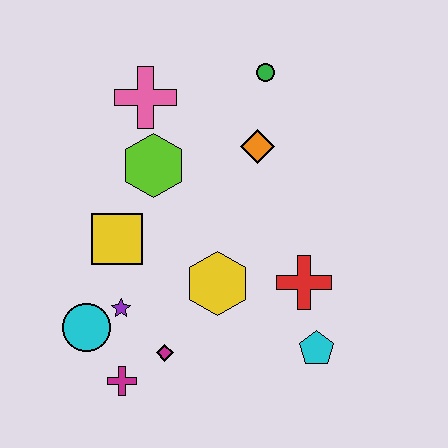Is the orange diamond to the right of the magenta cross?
Yes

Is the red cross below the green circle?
Yes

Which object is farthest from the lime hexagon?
The cyan pentagon is farthest from the lime hexagon.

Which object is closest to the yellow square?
The purple star is closest to the yellow square.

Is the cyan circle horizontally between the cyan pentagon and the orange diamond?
No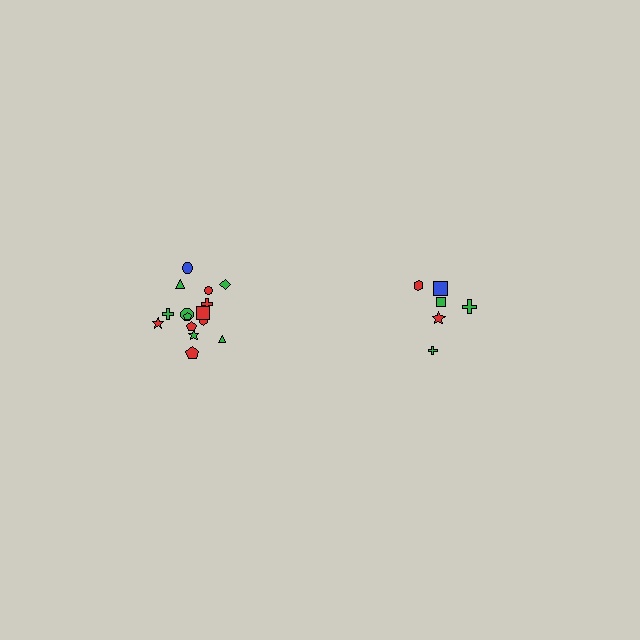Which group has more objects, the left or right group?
The left group.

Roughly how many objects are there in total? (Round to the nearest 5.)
Roughly 20 objects in total.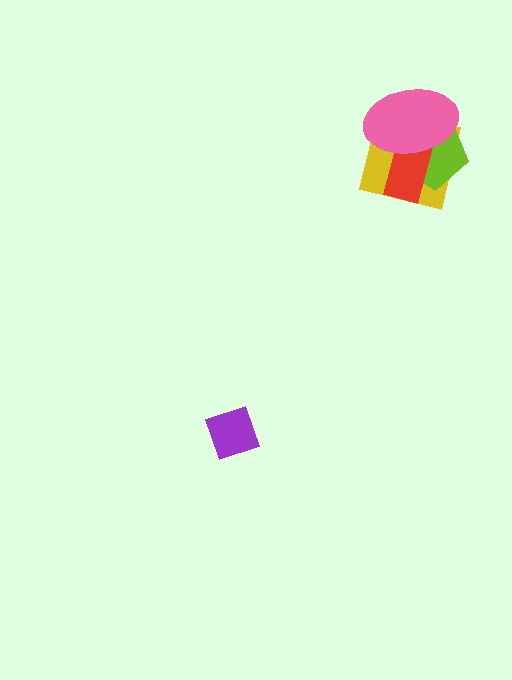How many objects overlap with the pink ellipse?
3 objects overlap with the pink ellipse.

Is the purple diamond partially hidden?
No, no other shape covers it.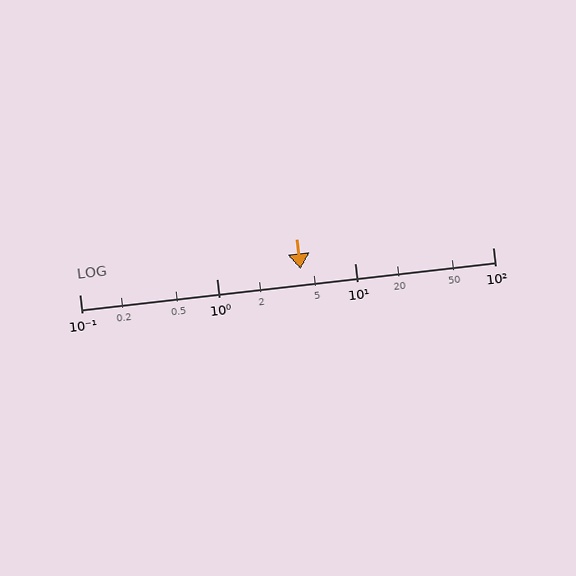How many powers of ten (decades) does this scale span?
The scale spans 3 decades, from 0.1 to 100.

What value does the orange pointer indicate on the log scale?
The pointer indicates approximately 4.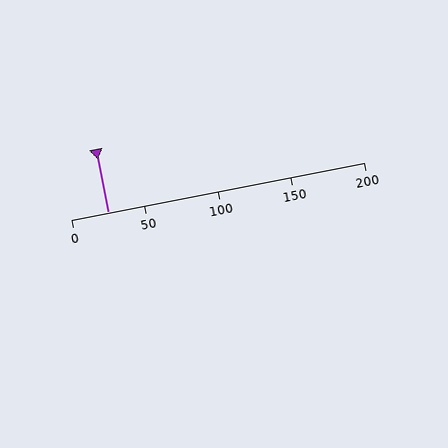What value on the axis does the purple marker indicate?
The marker indicates approximately 25.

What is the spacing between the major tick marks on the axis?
The major ticks are spaced 50 apart.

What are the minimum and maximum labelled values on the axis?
The axis runs from 0 to 200.